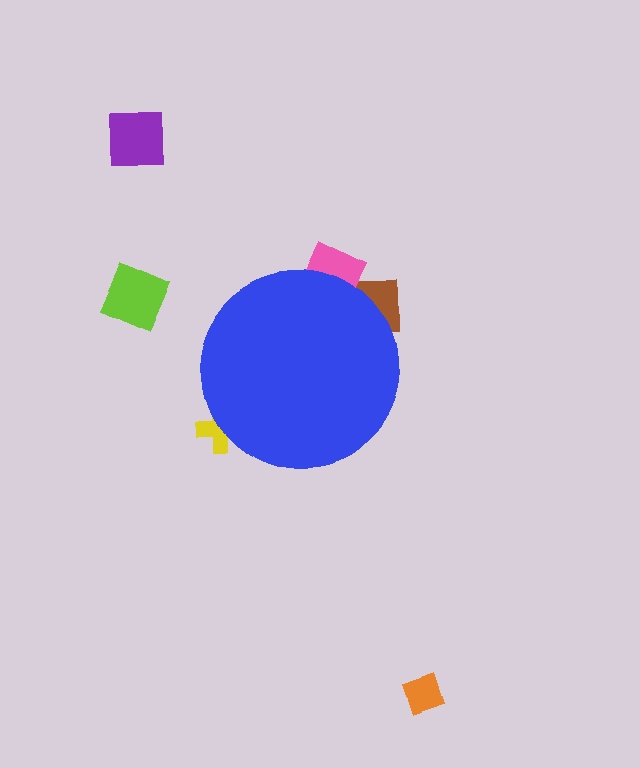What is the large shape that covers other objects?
A blue circle.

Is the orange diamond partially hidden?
No, the orange diamond is fully visible.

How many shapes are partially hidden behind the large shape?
3 shapes are partially hidden.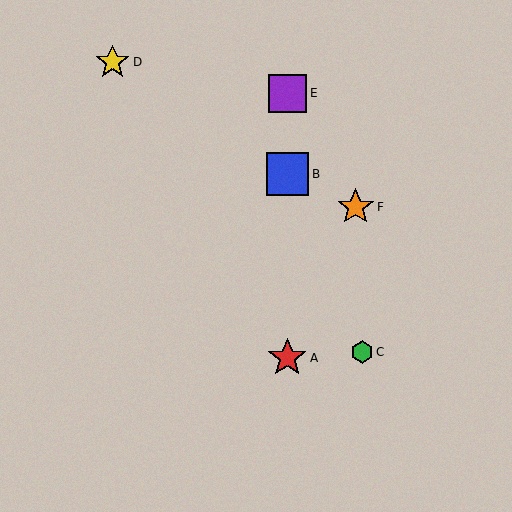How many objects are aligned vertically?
3 objects (A, B, E) are aligned vertically.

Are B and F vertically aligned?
No, B is at x≈287 and F is at x≈356.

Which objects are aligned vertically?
Objects A, B, E are aligned vertically.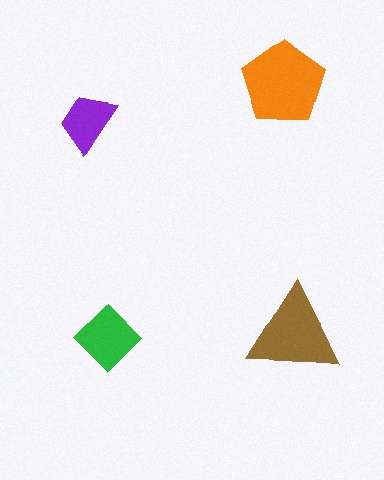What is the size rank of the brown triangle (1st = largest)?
2nd.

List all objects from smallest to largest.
The purple trapezoid, the green diamond, the brown triangle, the orange pentagon.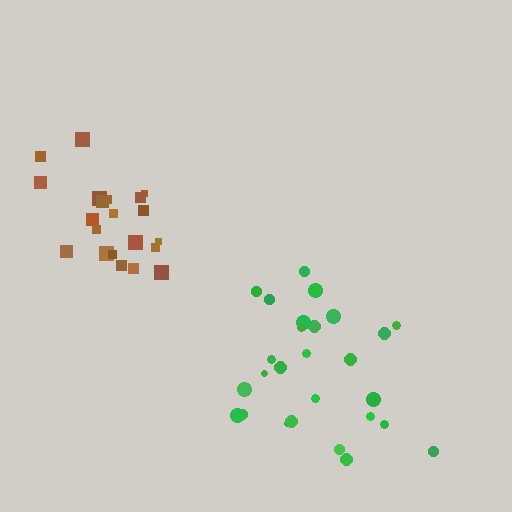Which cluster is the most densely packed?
Green.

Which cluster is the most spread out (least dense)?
Brown.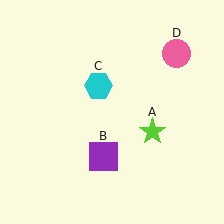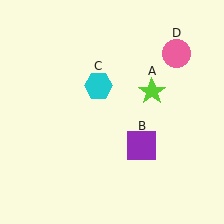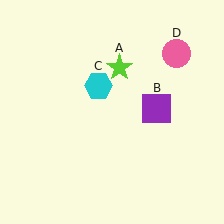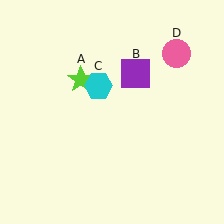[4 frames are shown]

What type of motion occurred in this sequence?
The lime star (object A), purple square (object B) rotated counterclockwise around the center of the scene.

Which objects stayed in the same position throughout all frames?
Cyan hexagon (object C) and pink circle (object D) remained stationary.